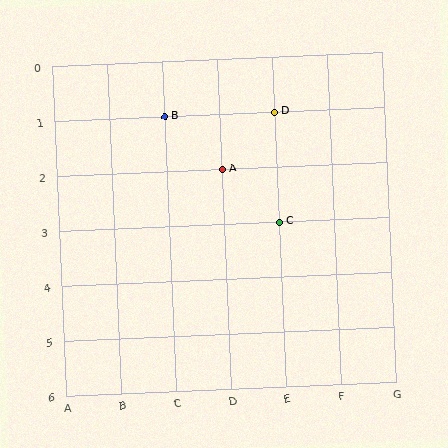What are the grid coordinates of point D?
Point D is at grid coordinates (E, 1).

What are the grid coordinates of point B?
Point B is at grid coordinates (C, 1).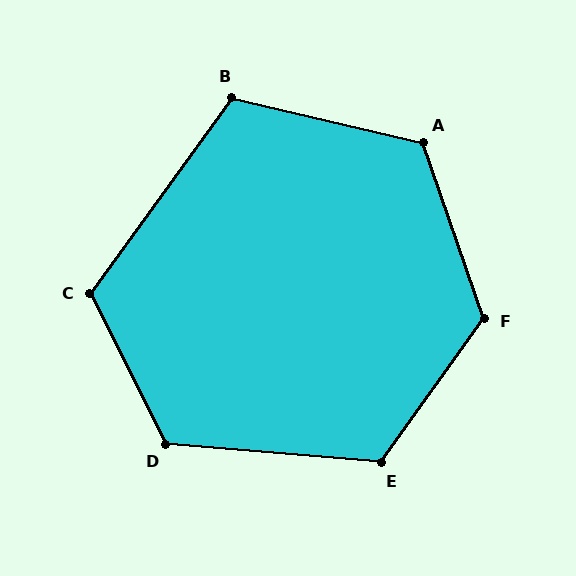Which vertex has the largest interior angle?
F, at approximately 126 degrees.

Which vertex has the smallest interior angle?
B, at approximately 113 degrees.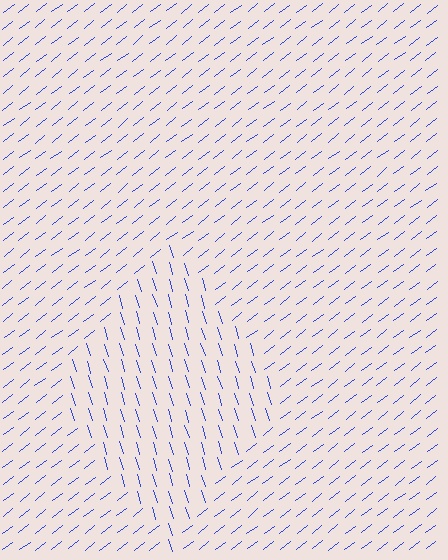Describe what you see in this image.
The image is filled with small blue line segments. A diamond region in the image has lines oriented differently from the surrounding lines, creating a visible texture boundary.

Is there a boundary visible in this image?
Yes, there is a texture boundary formed by a change in line orientation.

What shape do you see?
I see a diamond.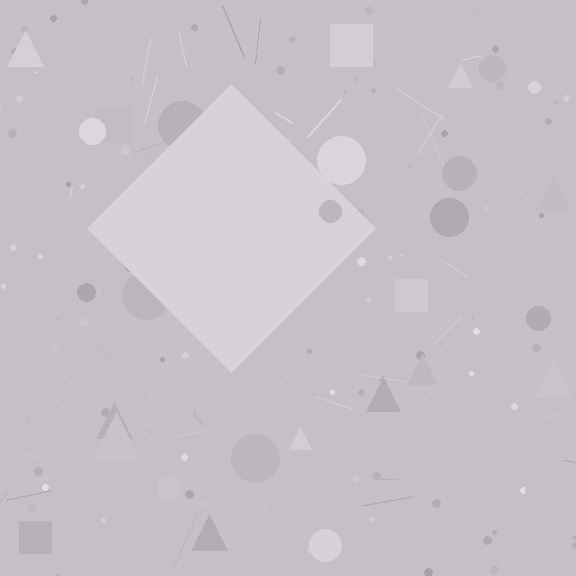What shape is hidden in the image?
A diamond is hidden in the image.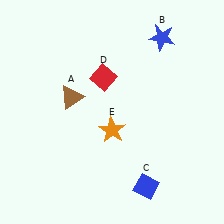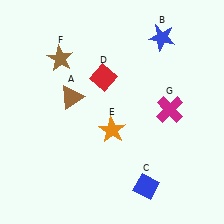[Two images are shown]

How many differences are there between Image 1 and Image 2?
There are 2 differences between the two images.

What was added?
A brown star (F), a magenta cross (G) were added in Image 2.